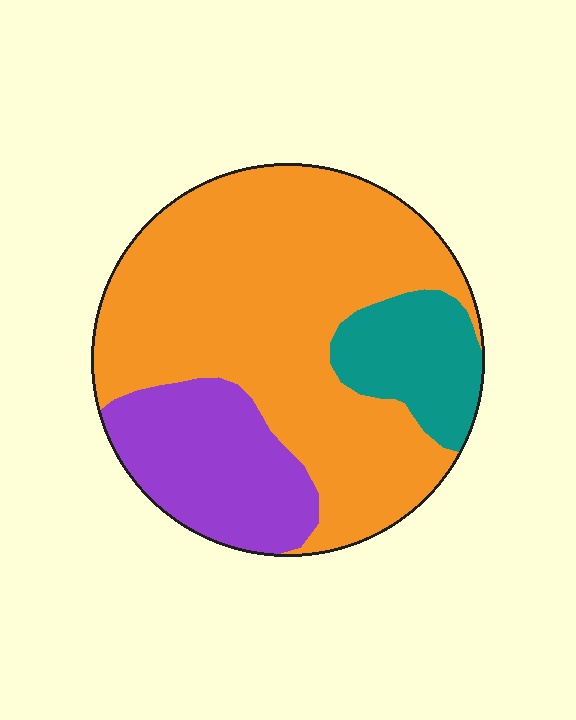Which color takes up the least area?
Teal, at roughly 15%.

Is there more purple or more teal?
Purple.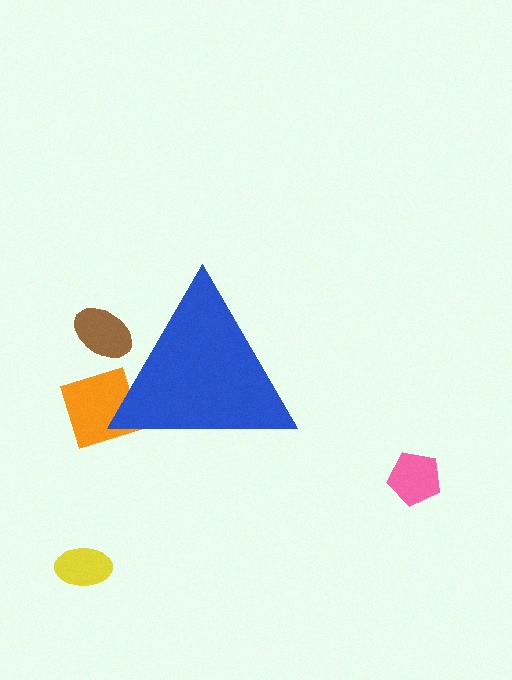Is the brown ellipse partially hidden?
Yes, the brown ellipse is partially hidden behind the blue triangle.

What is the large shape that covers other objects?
A blue triangle.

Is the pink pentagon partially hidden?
No, the pink pentagon is fully visible.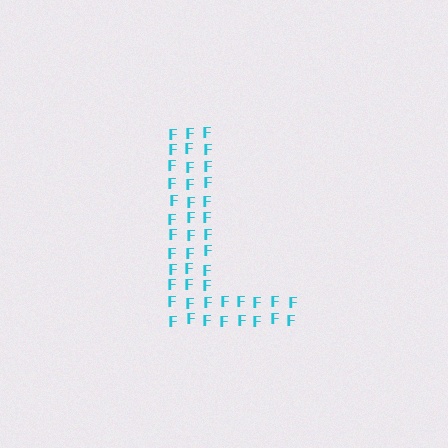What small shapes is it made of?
It is made of small letter F's.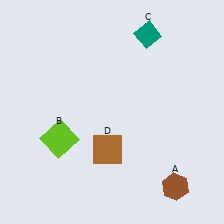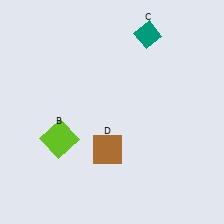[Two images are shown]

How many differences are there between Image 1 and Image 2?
There is 1 difference between the two images.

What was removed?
The brown hexagon (A) was removed in Image 2.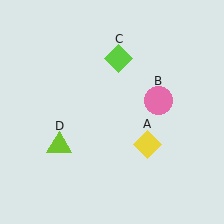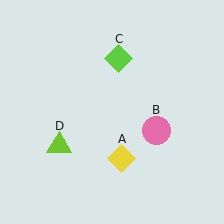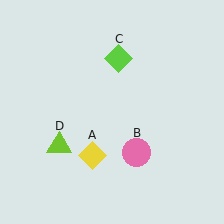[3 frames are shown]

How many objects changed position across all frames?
2 objects changed position: yellow diamond (object A), pink circle (object B).